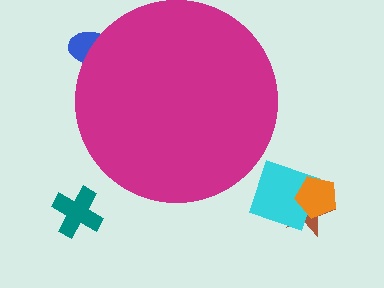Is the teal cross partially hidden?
No, the teal cross is fully visible.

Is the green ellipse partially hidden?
Yes, the green ellipse is partially hidden behind the magenta circle.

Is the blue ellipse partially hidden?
Yes, the blue ellipse is partially hidden behind the magenta circle.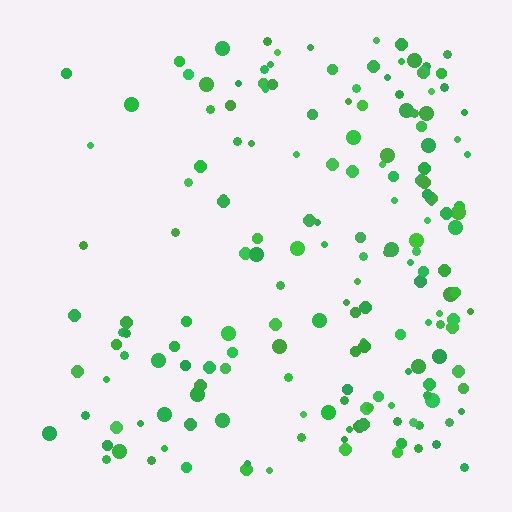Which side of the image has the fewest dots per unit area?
The left.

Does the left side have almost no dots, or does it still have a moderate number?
Still a moderate number, just noticeably fewer than the right.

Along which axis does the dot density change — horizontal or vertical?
Horizontal.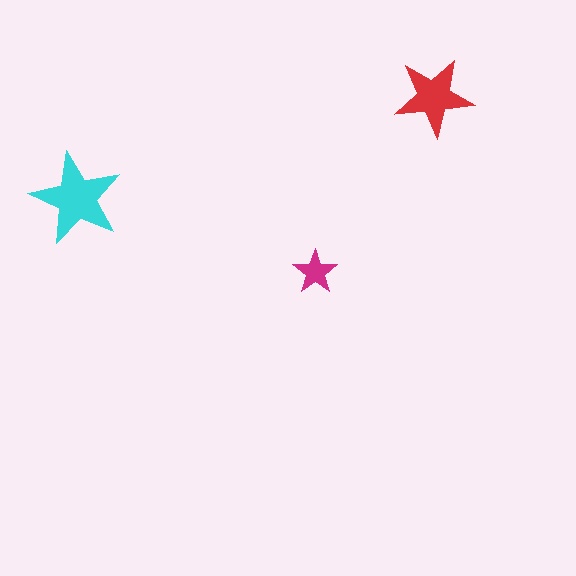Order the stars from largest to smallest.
the cyan one, the red one, the magenta one.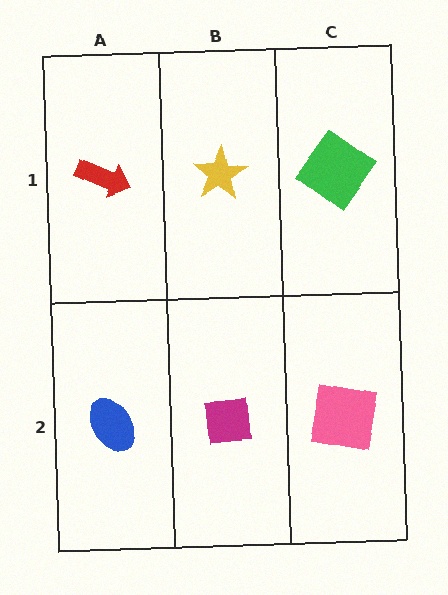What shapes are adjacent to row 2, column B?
A yellow star (row 1, column B), a blue ellipse (row 2, column A), a pink square (row 2, column C).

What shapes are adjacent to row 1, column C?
A pink square (row 2, column C), a yellow star (row 1, column B).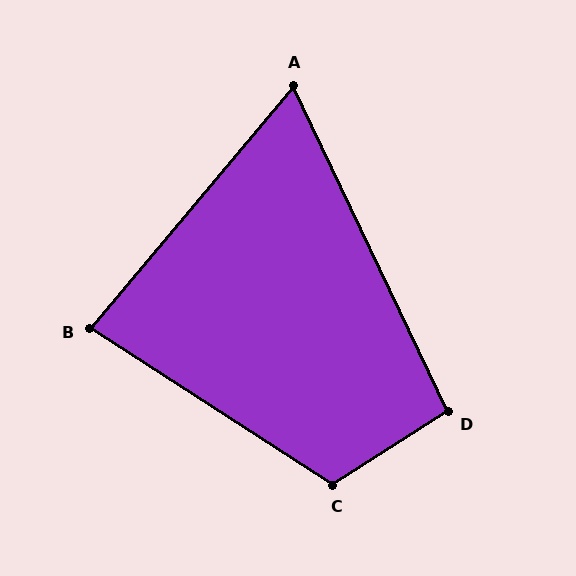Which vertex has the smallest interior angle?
A, at approximately 66 degrees.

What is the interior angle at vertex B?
Approximately 83 degrees (acute).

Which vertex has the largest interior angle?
C, at approximately 114 degrees.